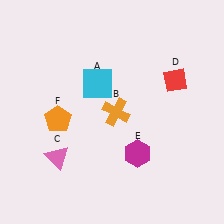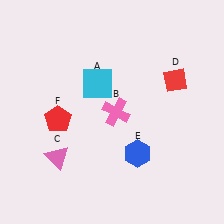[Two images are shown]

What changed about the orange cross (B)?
In Image 1, B is orange. In Image 2, it changed to pink.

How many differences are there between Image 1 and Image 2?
There are 3 differences between the two images.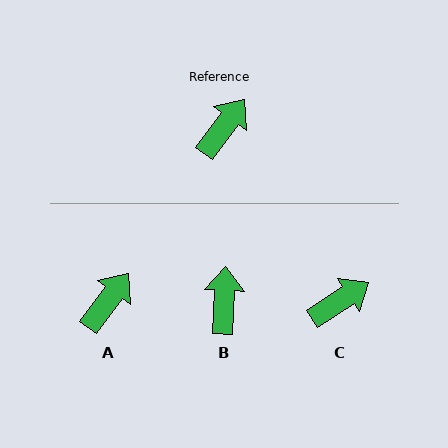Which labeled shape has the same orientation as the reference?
A.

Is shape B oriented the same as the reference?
No, it is off by about 34 degrees.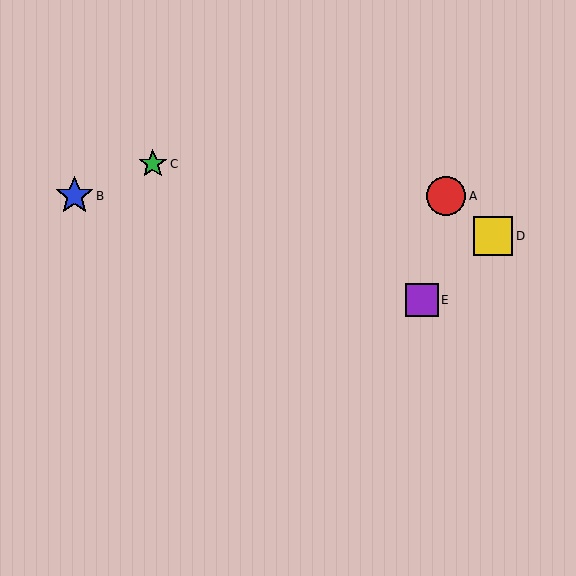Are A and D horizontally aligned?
No, A is at y≈196 and D is at y≈236.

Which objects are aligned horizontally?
Objects A, B are aligned horizontally.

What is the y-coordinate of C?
Object C is at y≈164.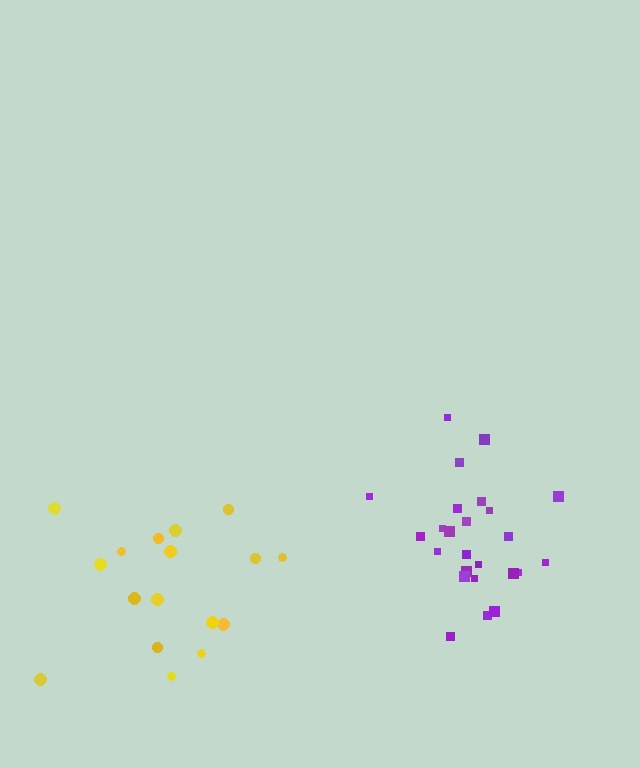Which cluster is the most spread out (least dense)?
Yellow.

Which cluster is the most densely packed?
Purple.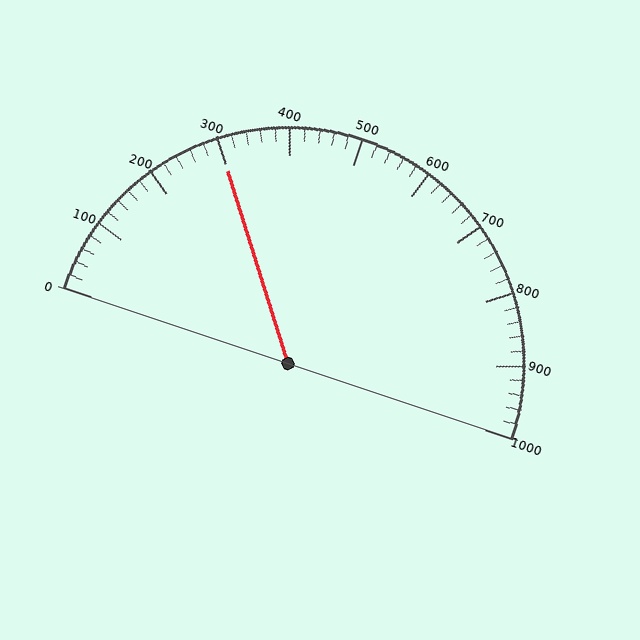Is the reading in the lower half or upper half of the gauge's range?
The reading is in the lower half of the range (0 to 1000).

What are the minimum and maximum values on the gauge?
The gauge ranges from 0 to 1000.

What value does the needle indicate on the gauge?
The needle indicates approximately 300.